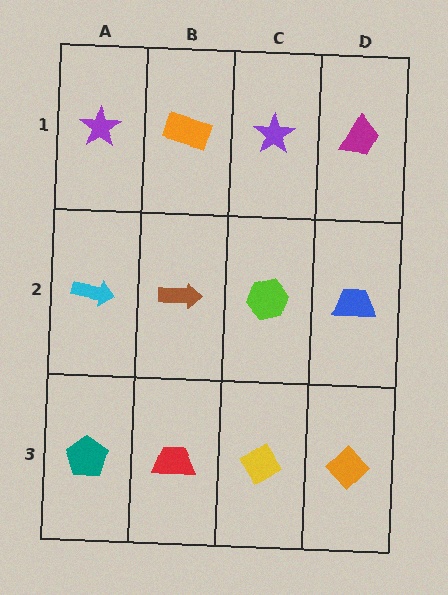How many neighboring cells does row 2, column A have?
3.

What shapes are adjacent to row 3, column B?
A brown arrow (row 2, column B), a teal pentagon (row 3, column A), a yellow diamond (row 3, column C).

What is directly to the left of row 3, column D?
A yellow diamond.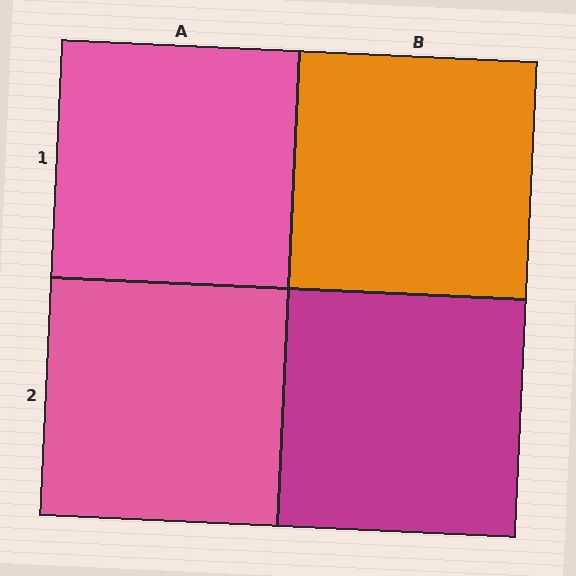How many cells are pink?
2 cells are pink.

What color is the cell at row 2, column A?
Pink.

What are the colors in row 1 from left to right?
Pink, orange.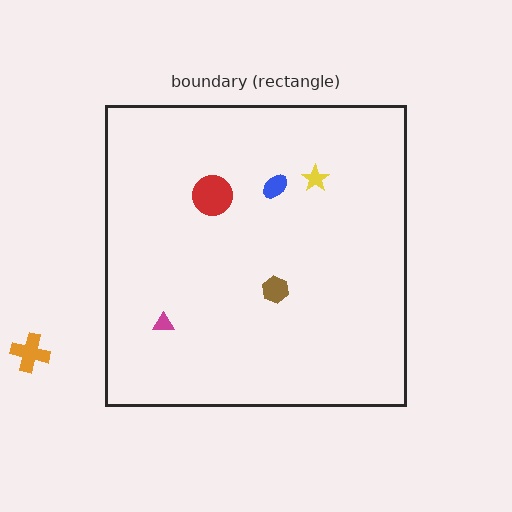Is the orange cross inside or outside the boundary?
Outside.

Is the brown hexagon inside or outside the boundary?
Inside.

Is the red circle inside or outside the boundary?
Inside.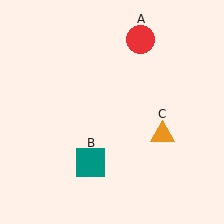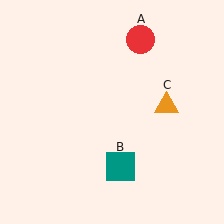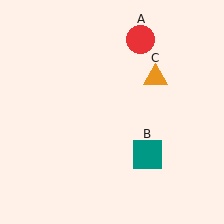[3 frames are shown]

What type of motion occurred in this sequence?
The teal square (object B), orange triangle (object C) rotated counterclockwise around the center of the scene.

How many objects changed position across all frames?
2 objects changed position: teal square (object B), orange triangle (object C).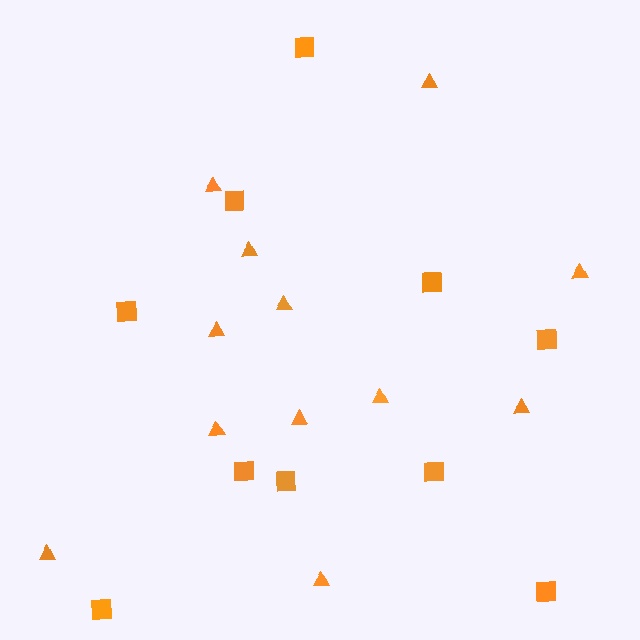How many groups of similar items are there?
There are 2 groups: one group of triangles (12) and one group of squares (10).